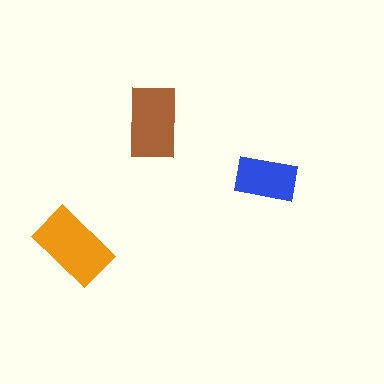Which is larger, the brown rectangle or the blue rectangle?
The brown one.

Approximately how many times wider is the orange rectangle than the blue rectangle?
About 1.5 times wider.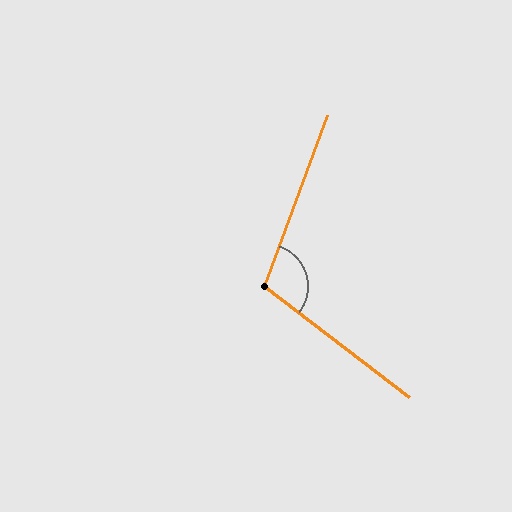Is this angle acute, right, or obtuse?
It is obtuse.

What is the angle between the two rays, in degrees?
Approximately 107 degrees.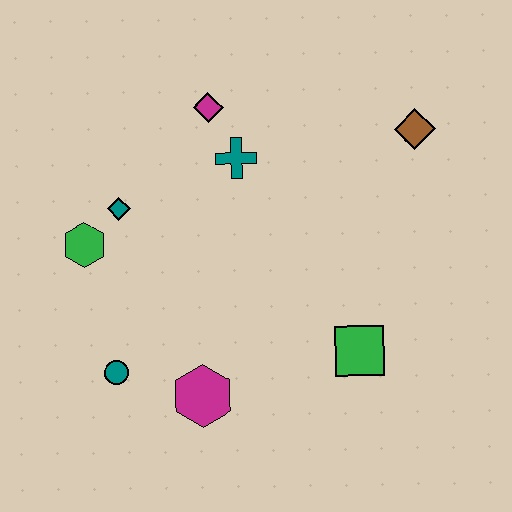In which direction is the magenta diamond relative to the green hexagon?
The magenta diamond is above the green hexagon.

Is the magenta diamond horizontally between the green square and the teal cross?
No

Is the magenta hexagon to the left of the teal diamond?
No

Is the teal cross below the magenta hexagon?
No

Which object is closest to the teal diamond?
The green hexagon is closest to the teal diamond.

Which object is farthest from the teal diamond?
The brown diamond is farthest from the teal diamond.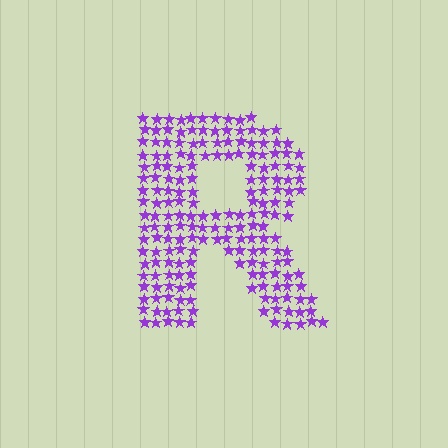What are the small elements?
The small elements are stars.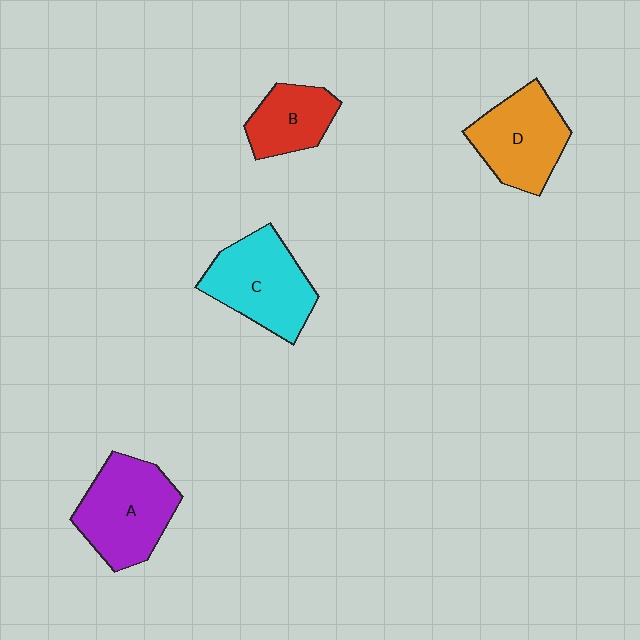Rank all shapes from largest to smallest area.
From largest to smallest: A (purple), C (cyan), D (orange), B (red).